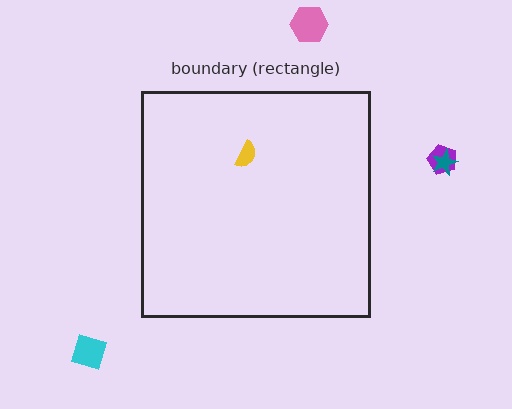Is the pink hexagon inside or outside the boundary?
Outside.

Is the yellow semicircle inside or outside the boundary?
Inside.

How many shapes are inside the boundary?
1 inside, 4 outside.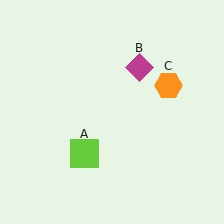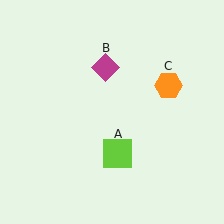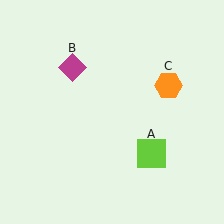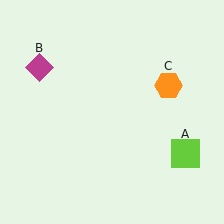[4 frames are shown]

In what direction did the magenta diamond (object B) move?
The magenta diamond (object B) moved left.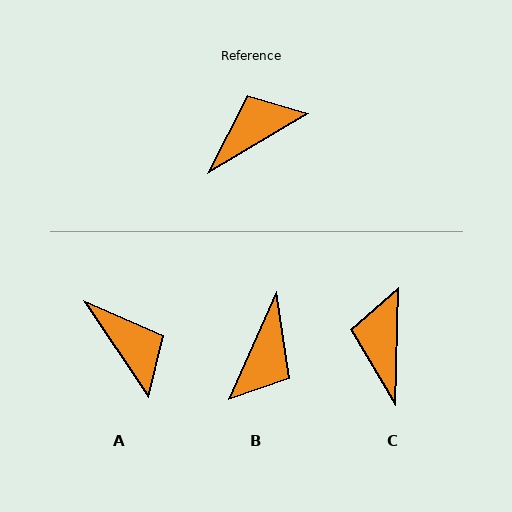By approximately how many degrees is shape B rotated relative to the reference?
Approximately 145 degrees clockwise.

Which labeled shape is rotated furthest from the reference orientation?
B, about 145 degrees away.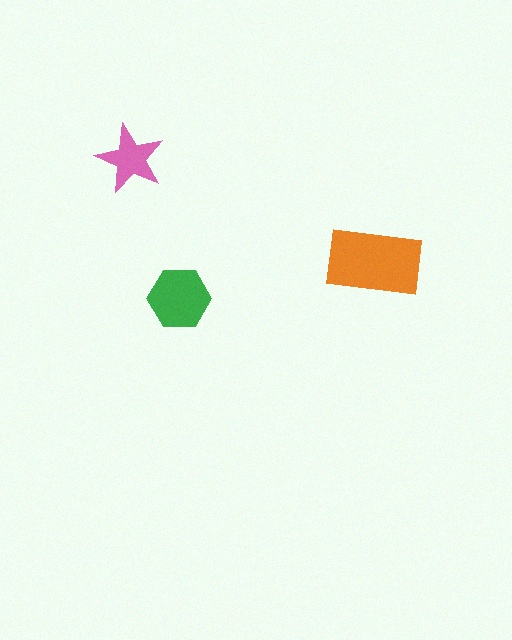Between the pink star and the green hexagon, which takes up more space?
The green hexagon.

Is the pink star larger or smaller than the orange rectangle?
Smaller.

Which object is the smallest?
The pink star.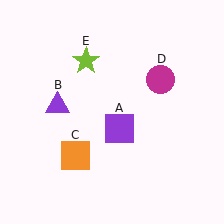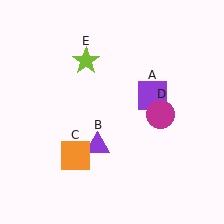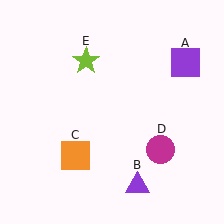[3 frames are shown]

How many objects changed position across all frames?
3 objects changed position: purple square (object A), purple triangle (object B), magenta circle (object D).